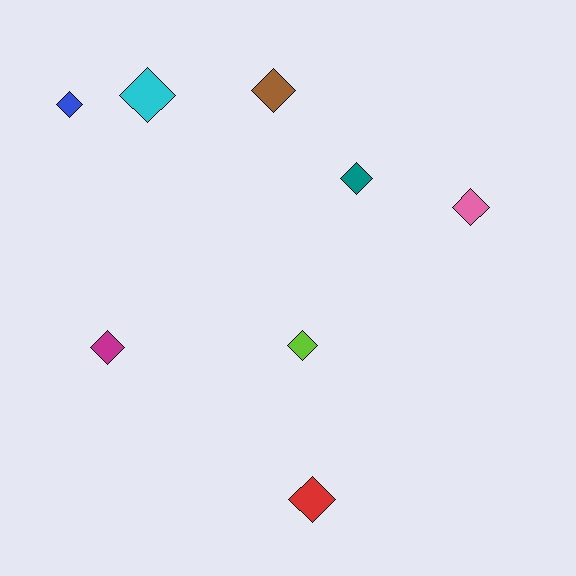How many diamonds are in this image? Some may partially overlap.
There are 8 diamonds.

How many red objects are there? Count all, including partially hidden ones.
There is 1 red object.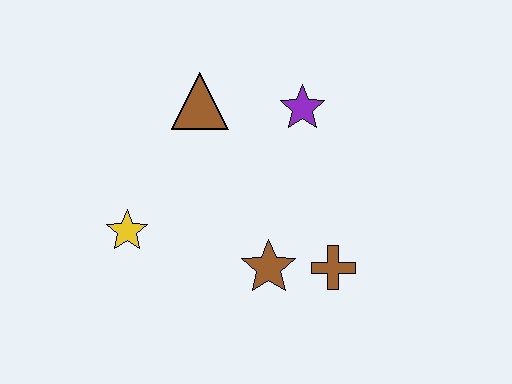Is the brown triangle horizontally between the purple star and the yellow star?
Yes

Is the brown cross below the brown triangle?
Yes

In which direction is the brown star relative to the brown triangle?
The brown star is below the brown triangle.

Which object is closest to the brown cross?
The brown star is closest to the brown cross.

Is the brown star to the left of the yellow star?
No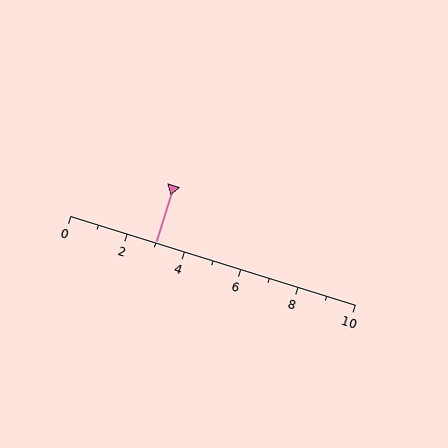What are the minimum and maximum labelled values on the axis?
The axis runs from 0 to 10.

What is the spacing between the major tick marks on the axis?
The major ticks are spaced 2 apart.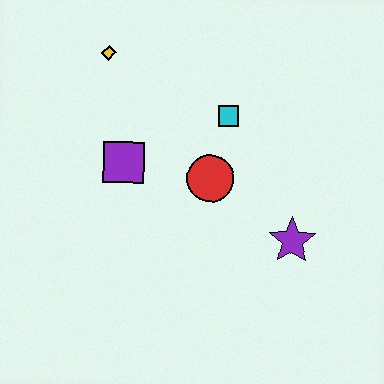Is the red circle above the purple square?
No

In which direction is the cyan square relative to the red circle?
The cyan square is above the red circle.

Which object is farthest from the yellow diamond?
The purple star is farthest from the yellow diamond.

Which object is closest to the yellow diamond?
The purple square is closest to the yellow diamond.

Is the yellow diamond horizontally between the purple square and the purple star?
No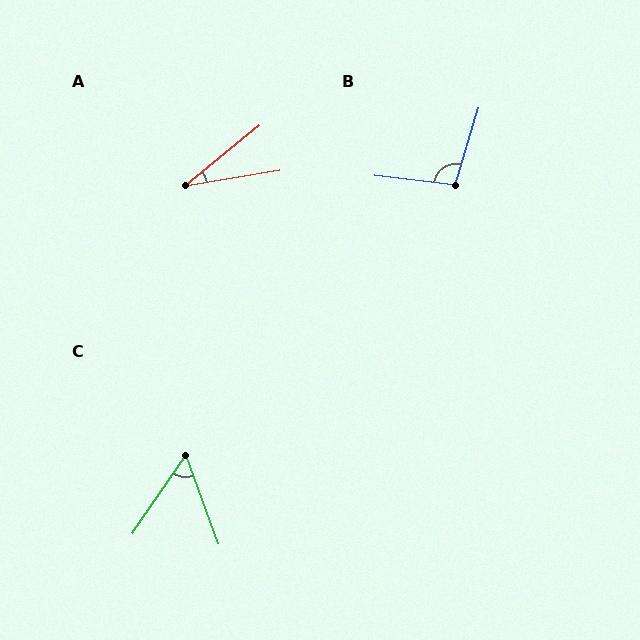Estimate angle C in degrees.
Approximately 54 degrees.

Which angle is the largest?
B, at approximately 100 degrees.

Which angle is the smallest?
A, at approximately 30 degrees.